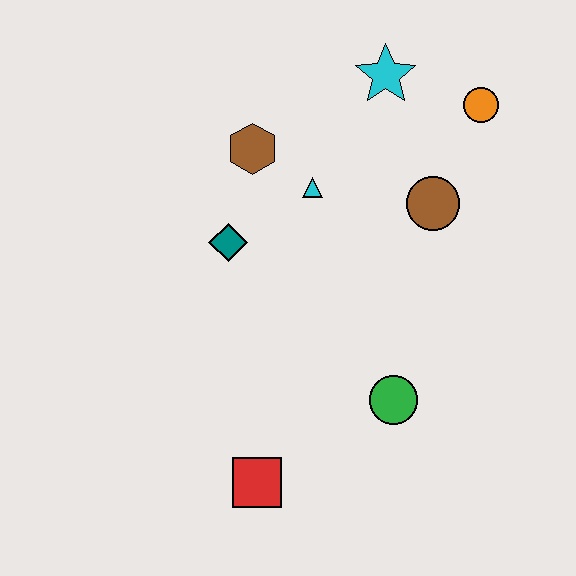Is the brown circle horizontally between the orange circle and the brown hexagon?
Yes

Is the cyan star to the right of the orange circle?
No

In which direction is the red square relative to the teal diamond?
The red square is below the teal diamond.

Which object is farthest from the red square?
The orange circle is farthest from the red square.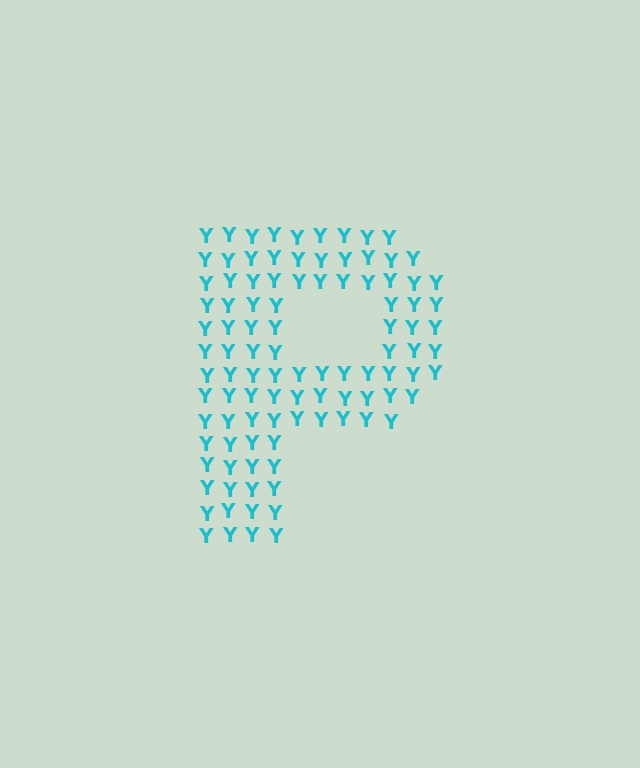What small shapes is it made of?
It is made of small letter Y's.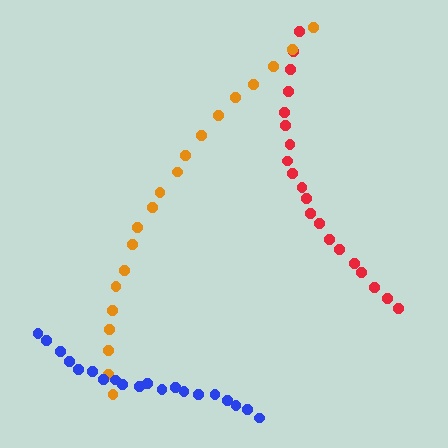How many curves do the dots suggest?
There are 3 distinct paths.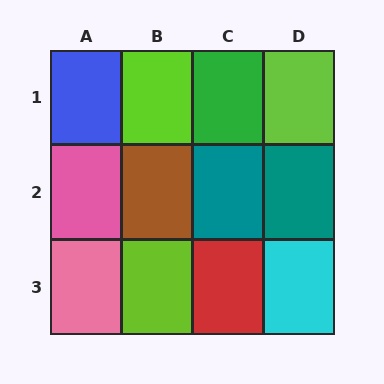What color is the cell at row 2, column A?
Pink.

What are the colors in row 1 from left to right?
Blue, lime, green, lime.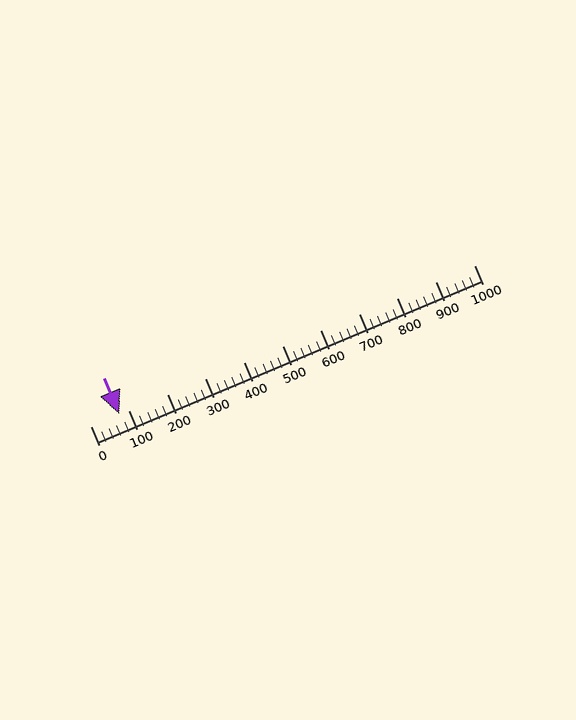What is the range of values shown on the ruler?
The ruler shows values from 0 to 1000.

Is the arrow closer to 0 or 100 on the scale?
The arrow is closer to 100.